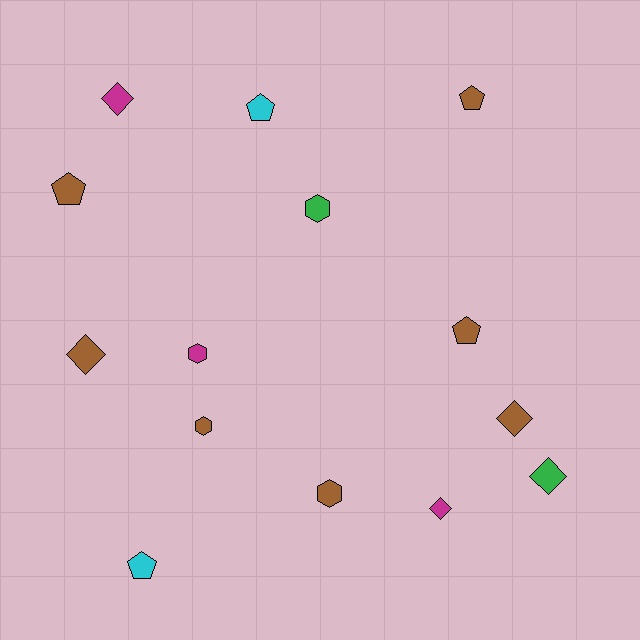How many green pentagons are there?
There are no green pentagons.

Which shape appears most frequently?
Diamond, with 5 objects.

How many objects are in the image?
There are 14 objects.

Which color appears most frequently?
Brown, with 7 objects.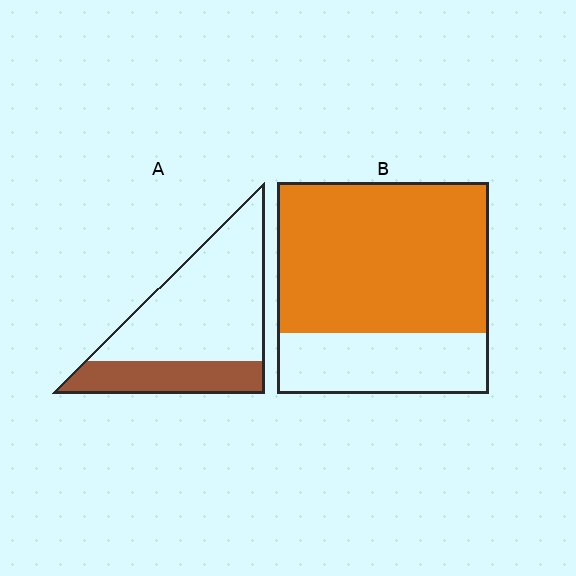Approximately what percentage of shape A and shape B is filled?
A is approximately 30% and B is approximately 70%.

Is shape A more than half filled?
No.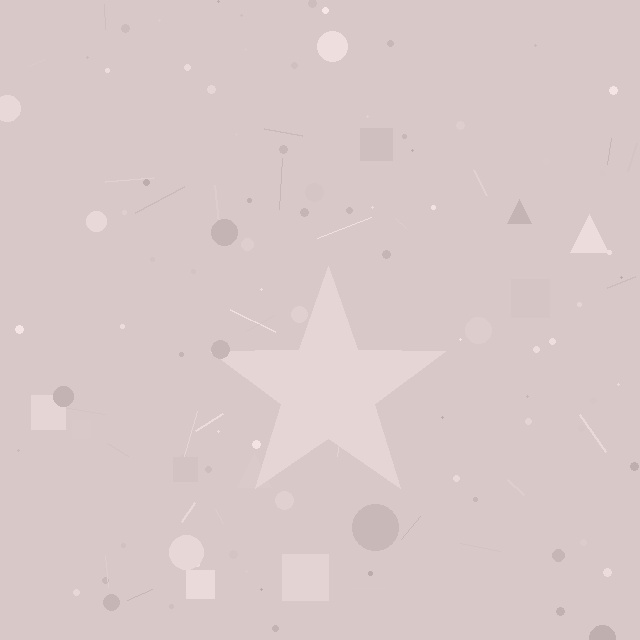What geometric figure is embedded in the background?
A star is embedded in the background.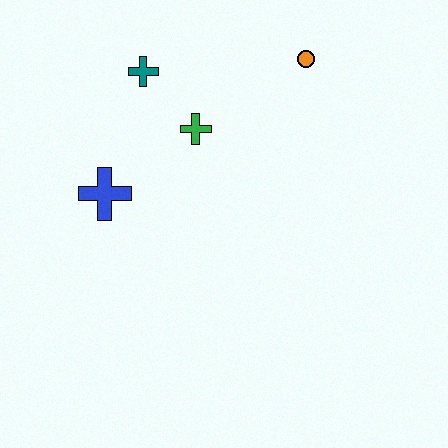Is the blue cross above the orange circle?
No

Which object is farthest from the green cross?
The orange circle is farthest from the green cross.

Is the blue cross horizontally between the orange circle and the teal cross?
No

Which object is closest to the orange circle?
The green cross is closest to the orange circle.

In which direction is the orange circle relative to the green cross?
The orange circle is to the right of the green cross.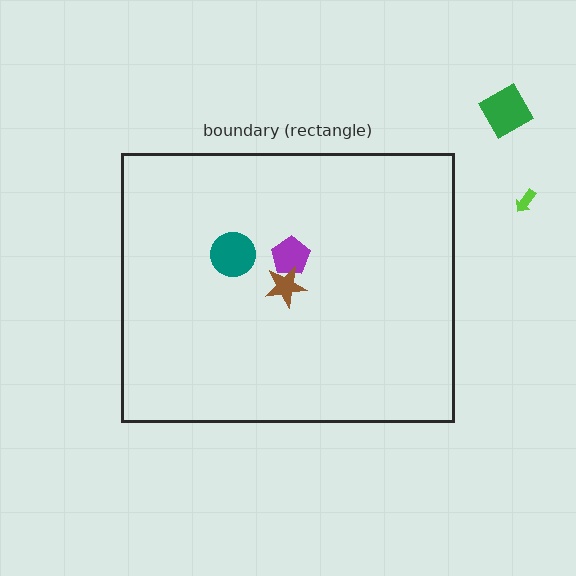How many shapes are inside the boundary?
3 inside, 2 outside.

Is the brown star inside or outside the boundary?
Inside.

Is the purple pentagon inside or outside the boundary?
Inside.